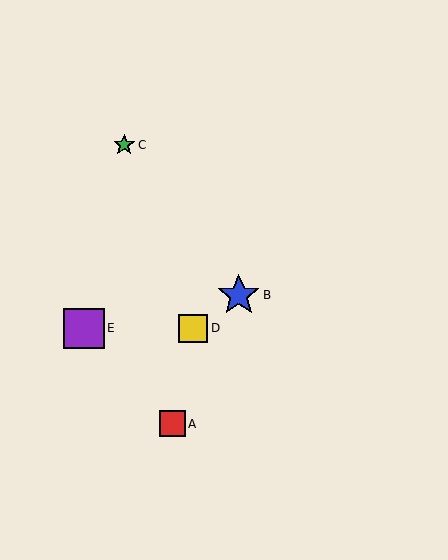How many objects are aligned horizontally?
2 objects (D, E) are aligned horizontally.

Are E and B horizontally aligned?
No, E is at y≈328 and B is at y≈295.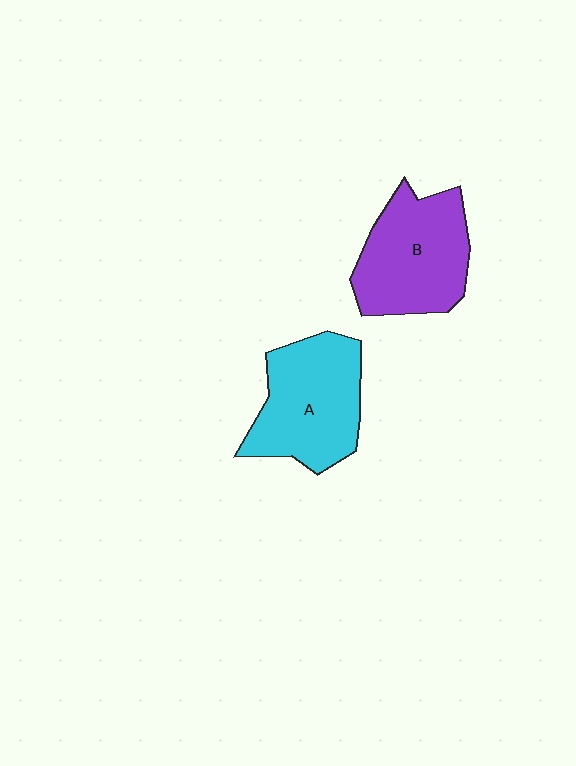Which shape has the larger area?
Shape A (cyan).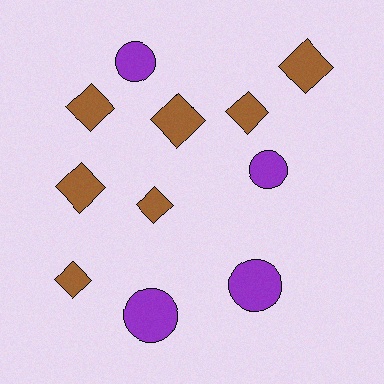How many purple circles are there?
There are 4 purple circles.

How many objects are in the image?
There are 11 objects.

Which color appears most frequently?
Brown, with 7 objects.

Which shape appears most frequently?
Diamond, with 7 objects.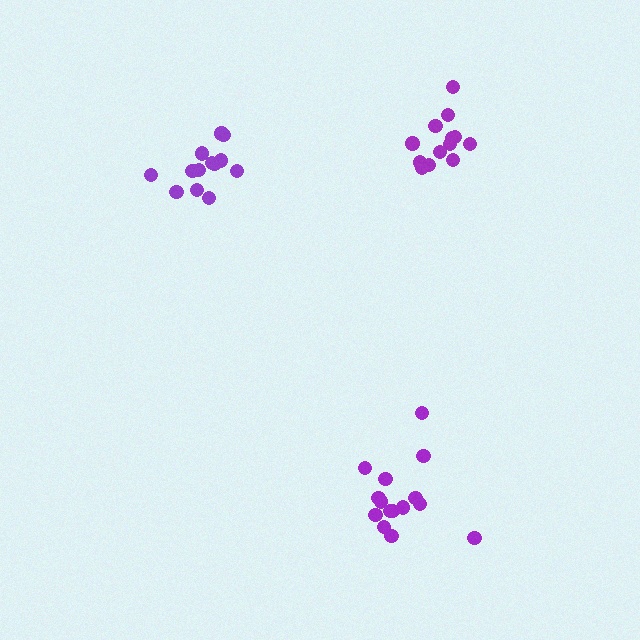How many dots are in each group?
Group 1: 13 dots, Group 2: 15 dots, Group 3: 13 dots (41 total).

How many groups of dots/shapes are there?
There are 3 groups.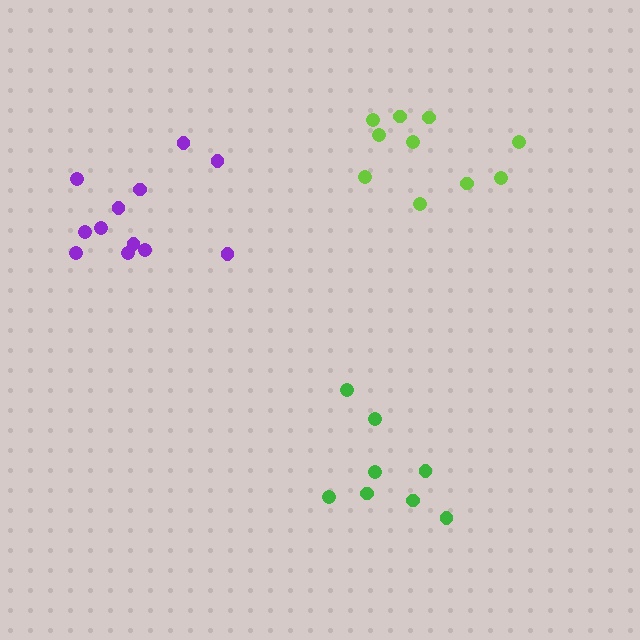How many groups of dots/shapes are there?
There are 3 groups.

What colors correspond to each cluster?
The clusters are colored: lime, purple, green.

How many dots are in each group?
Group 1: 10 dots, Group 2: 12 dots, Group 3: 8 dots (30 total).